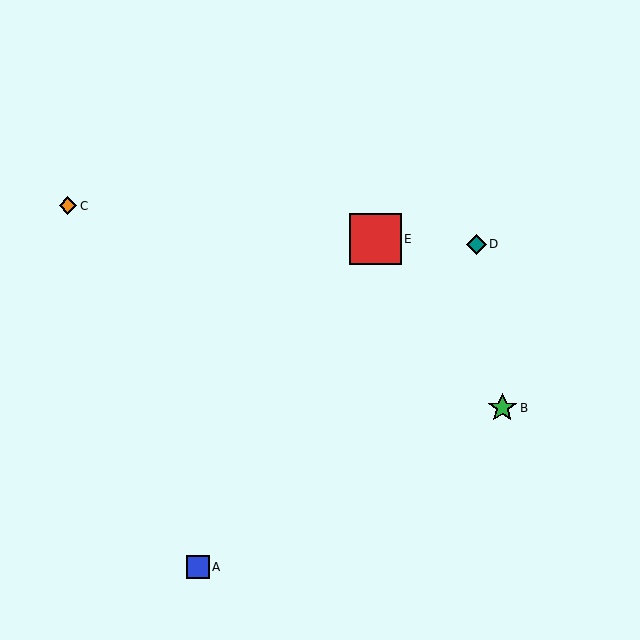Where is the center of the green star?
The center of the green star is at (502, 408).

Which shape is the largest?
The red square (labeled E) is the largest.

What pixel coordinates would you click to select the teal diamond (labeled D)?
Click at (477, 244) to select the teal diamond D.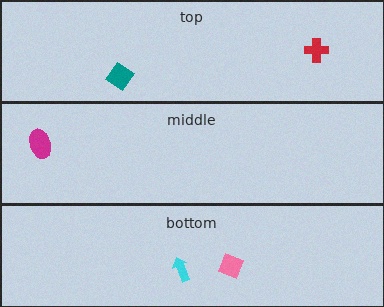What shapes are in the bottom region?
The cyan arrow, the pink diamond.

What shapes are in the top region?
The teal diamond, the red cross.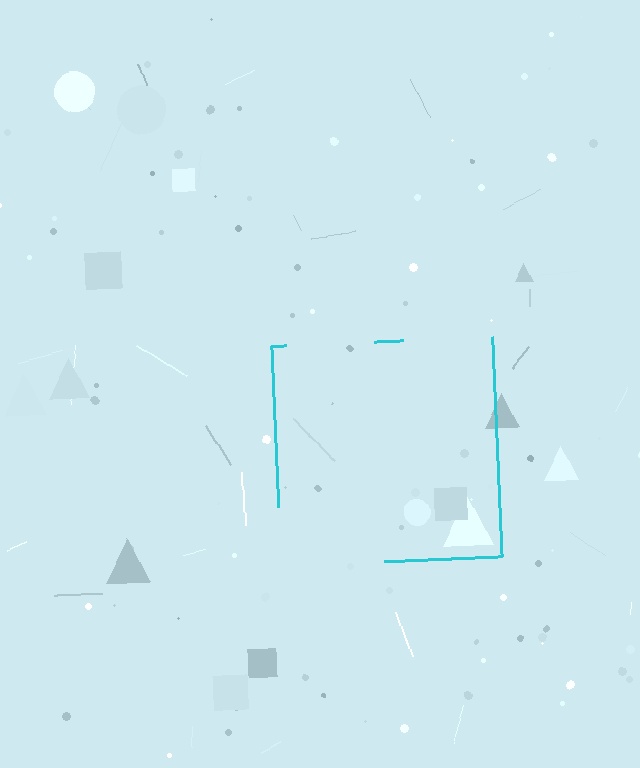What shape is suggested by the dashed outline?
The dashed outline suggests a square.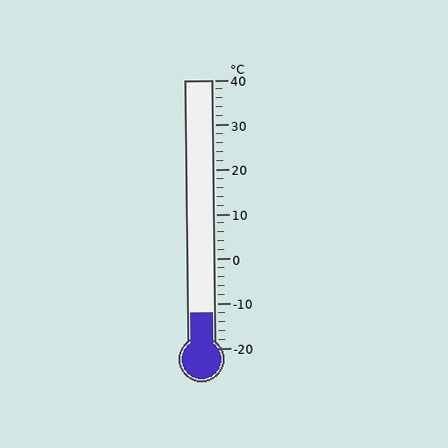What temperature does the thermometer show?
The thermometer shows approximately -12°C.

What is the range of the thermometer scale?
The thermometer scale ranges from -20°C to 40°C.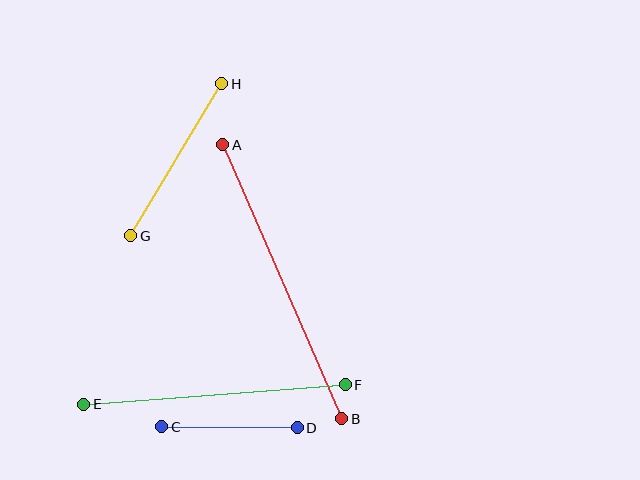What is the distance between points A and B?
The distance is approximately 299 pixels.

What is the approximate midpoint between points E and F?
The midpoint is at approximately (214, 394) pixels.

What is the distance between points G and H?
The distance is approximately 177 pixels.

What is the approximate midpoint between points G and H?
The midpoint is at approximately (176, 160) pixels.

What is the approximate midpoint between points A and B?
The midpoint is at approximately (282, 282) pixels.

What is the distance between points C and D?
The distance is approximately 136 pixels.